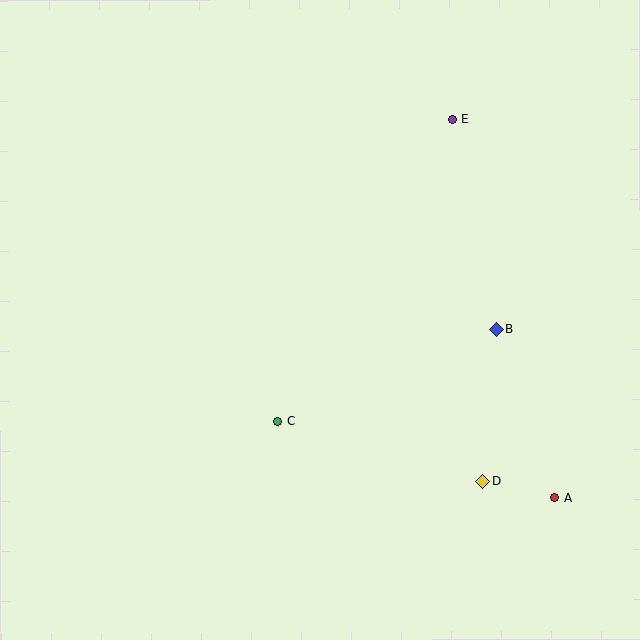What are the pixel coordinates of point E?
Point E is at (452, 120).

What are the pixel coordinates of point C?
Point C is at (278, 422).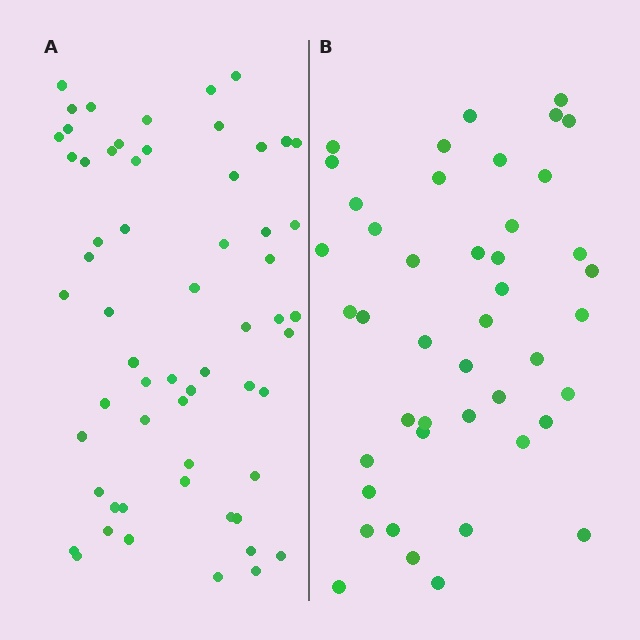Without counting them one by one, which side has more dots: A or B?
Region A (the left region) has more dots.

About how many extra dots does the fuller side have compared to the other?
Region A has approximately 15 more dots than region B.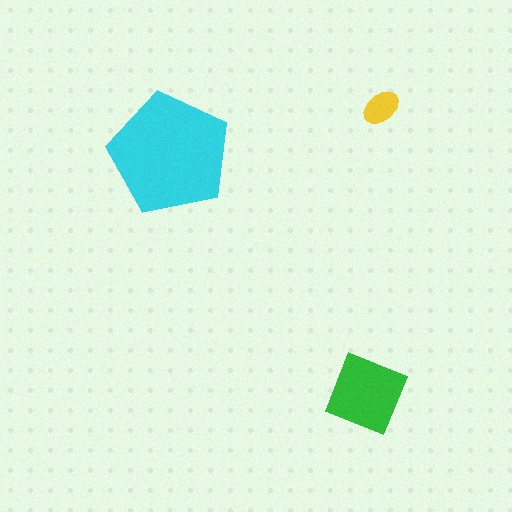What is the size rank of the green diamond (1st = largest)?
2nd.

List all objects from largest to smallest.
The cyan pentagon, the green diamond, the yellow ellipse.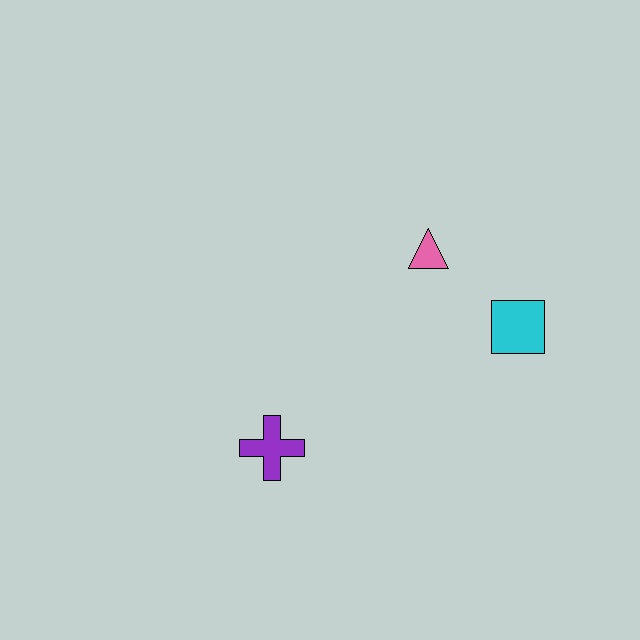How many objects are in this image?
There are 3 objects.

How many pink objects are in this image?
There is 1 pink object.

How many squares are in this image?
There is 1 square.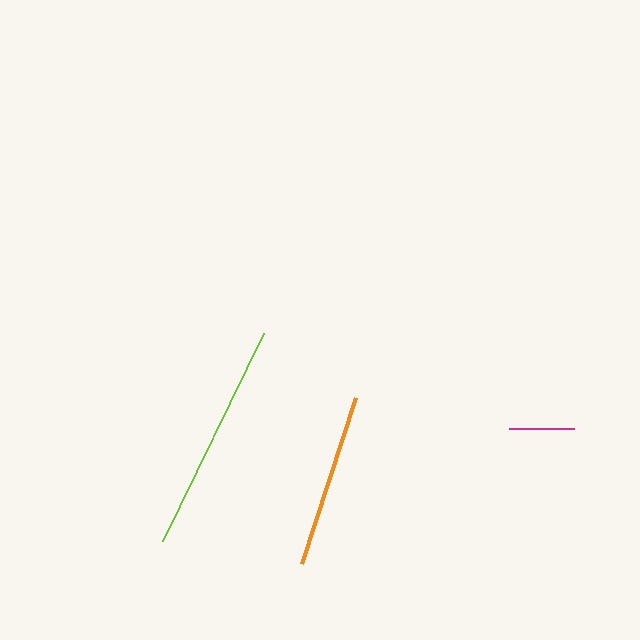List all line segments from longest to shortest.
From longest to shortest: lime, orange, magenta.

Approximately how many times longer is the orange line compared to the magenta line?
The orange line is approximately 2.7 times the length of the magenta line.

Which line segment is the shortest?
The magenta line is the shortest at approximately 64 pixels.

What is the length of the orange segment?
The orange segment is approximately 175 pixels long.